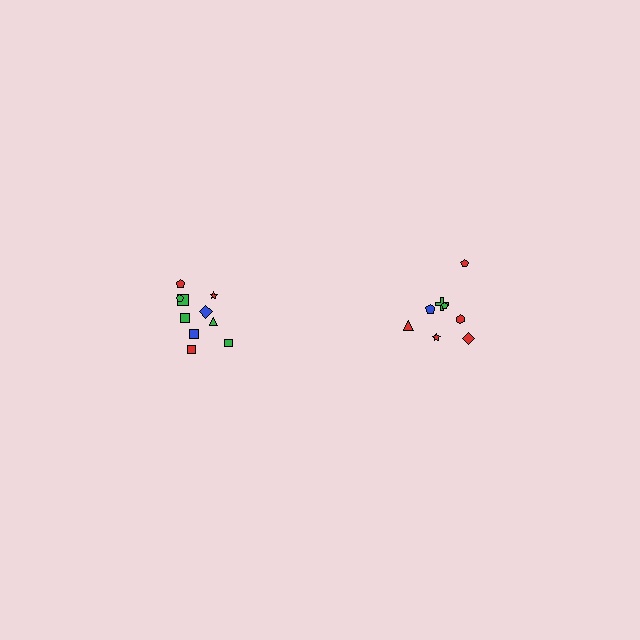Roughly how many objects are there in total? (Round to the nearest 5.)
Roughly 20 objects in total.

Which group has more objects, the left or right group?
The left group.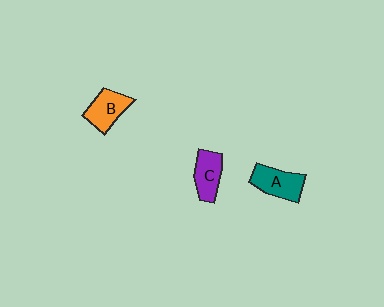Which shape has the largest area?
Shape A (teal).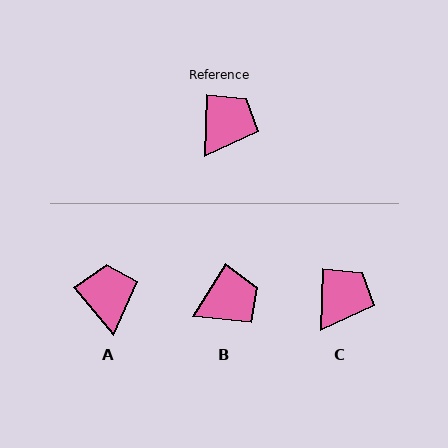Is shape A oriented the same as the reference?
No, it is off by about 41 degrees.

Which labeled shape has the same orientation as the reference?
C.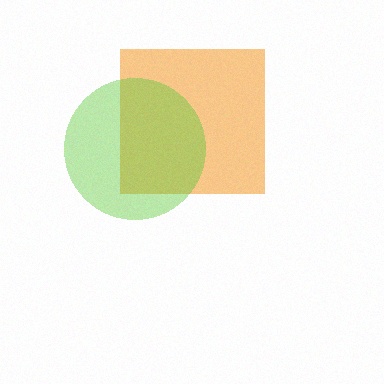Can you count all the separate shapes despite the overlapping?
Yes, there are 2 separate shapes.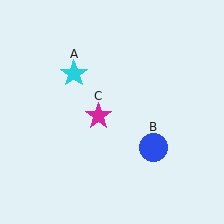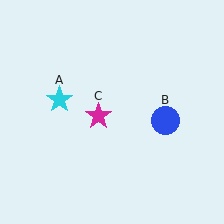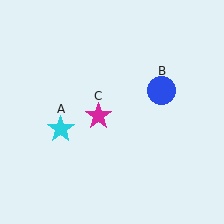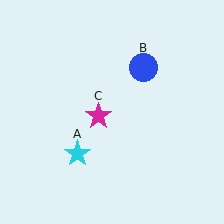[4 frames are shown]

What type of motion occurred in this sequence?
The cyan star (object A), blue circle (object B) rotated counterclockwise around the center of the scene.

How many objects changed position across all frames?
2 objects changed position: cyan star (object A), blue circle (object B).